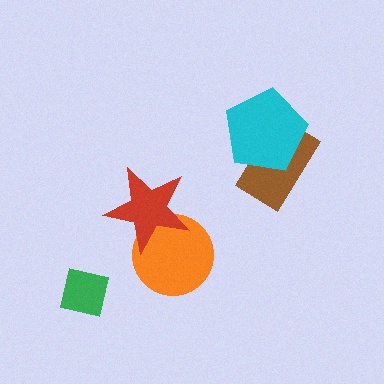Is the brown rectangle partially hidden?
Yes, it is partially covered by another shape.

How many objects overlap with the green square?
0 objects overlap with the green square.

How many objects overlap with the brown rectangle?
1 object overlaps with the brown rectangle.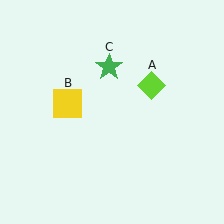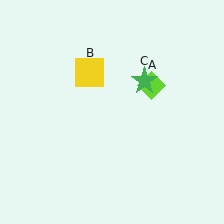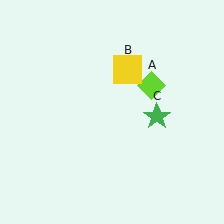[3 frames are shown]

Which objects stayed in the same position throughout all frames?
Lime diamond (object A) remained stationary.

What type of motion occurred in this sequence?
The yellow square (object B), green star (object C) rotated clockwise around the center of the scene.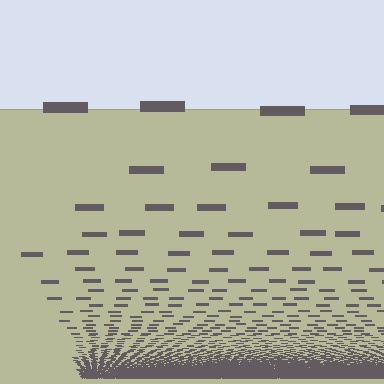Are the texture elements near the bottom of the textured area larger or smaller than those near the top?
Smaller. The gradient is inverted — elements near the bottom are smaller and denser.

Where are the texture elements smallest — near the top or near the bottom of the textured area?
Near the bottom.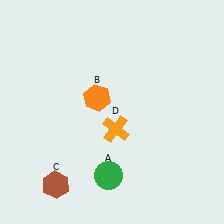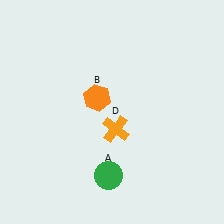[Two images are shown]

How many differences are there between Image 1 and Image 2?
There is 1 difference between the two images.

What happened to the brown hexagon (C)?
The brown hexagon (C) was removed in Image 2. It was in the bottom-left area of Image 1.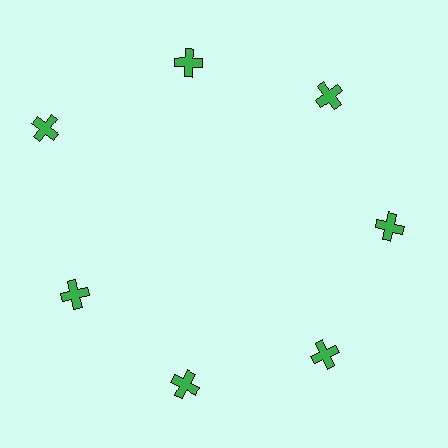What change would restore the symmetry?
The symmetry would be restored by moving it inward, back onto the ring so that all 7 crosses sit at equal angles and equal distance from the center.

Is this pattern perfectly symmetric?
No. The 7 green crosses are arranged in a ring, but one element near the 10 o'clock position is pushed outward from the center, breaking the 7-fold rotational symmetry.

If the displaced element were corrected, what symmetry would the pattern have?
It would have 7-fold rotational symmetry — the pattern would map onto itself every 51 degrees.